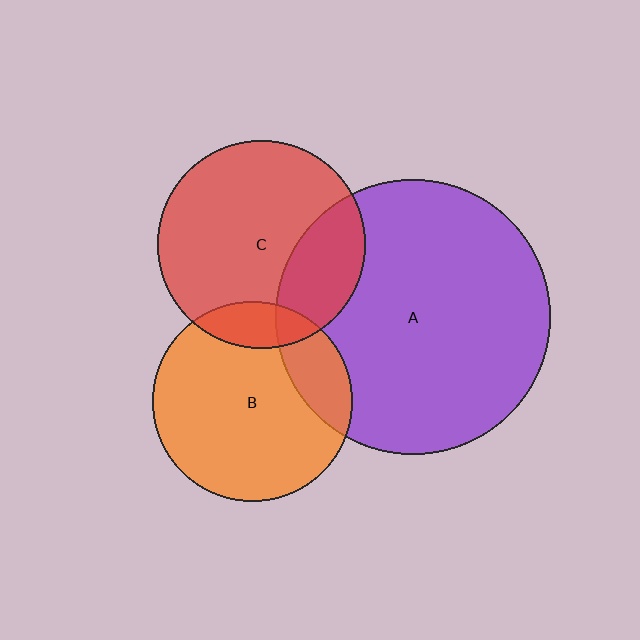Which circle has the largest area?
Circle A (purple).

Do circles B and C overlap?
Yes.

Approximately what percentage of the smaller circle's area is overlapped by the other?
Approximately 15%.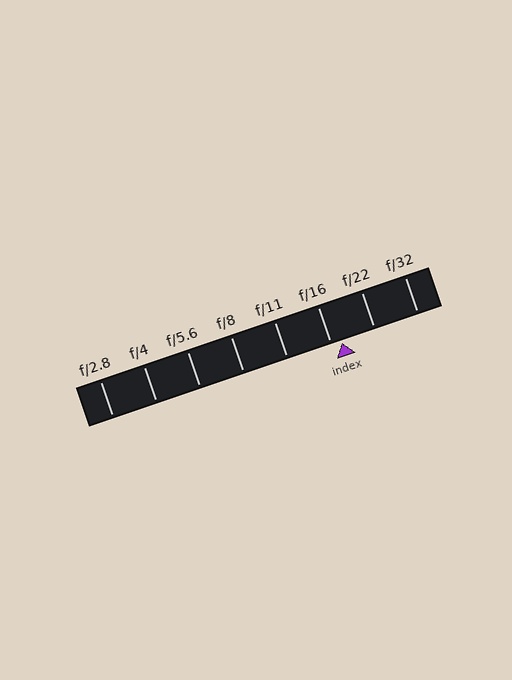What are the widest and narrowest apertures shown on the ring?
The widest aperture shown is f/2.8 and the narrowest is f/32.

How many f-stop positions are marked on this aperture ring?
There are 8 f-stop positions marked.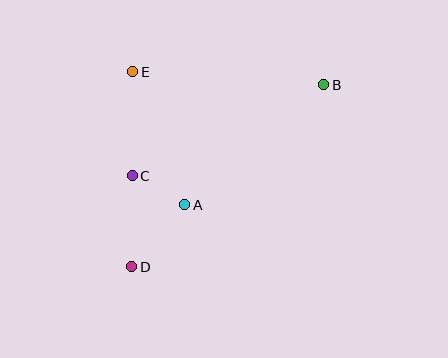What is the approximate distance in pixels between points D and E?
The distance between D and E is approximately 195 pixels.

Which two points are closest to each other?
Points A and C are closest to each other.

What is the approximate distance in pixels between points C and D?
The distance between C and D is approximately 91 pixels.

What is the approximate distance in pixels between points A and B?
The distance between A and B is approximately 184 pixels.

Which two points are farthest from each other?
Points B and D are farthest from each other.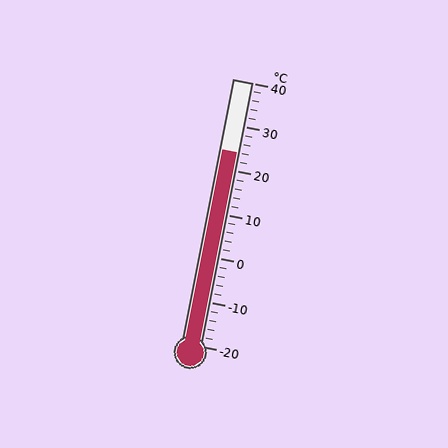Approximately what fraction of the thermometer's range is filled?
The thermometer is filled to approximately 75% of its range.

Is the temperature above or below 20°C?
The temperature is above 20°C.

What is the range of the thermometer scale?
The thermometer scale ranges from -20°C to 40°C.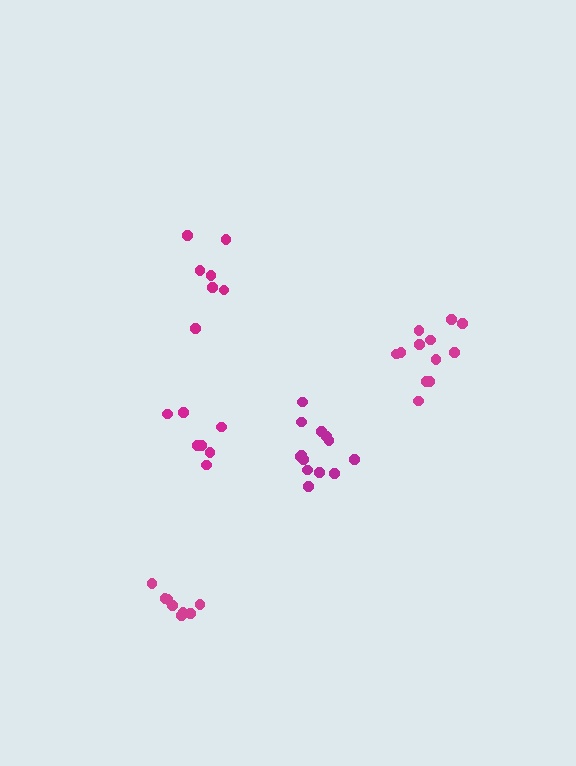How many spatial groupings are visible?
There are 5 spatial groupings.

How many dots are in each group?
Group 1: 13 dots, Group 2: 7 dots, Group 3: 7 dots, Group 4: 12 dots, Group 5: 8 dots (47 total).